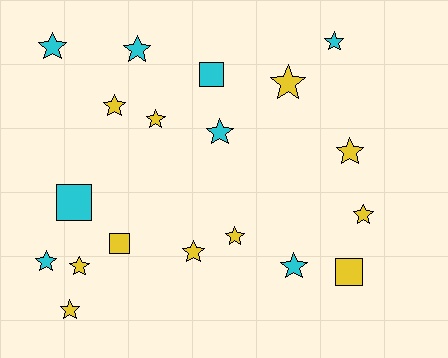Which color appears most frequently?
Yellow, with 11 objects.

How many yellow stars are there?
There are 9 yellow stars.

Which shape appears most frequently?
Star, with 15 objects.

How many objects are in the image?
There are 19 objects.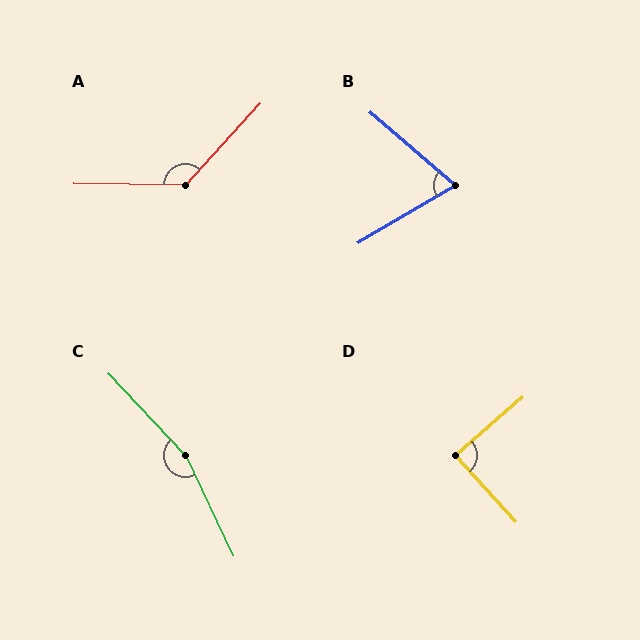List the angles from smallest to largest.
B (71°), D (89°), A (132°), C (162°).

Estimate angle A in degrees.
Approximately 132 degrees.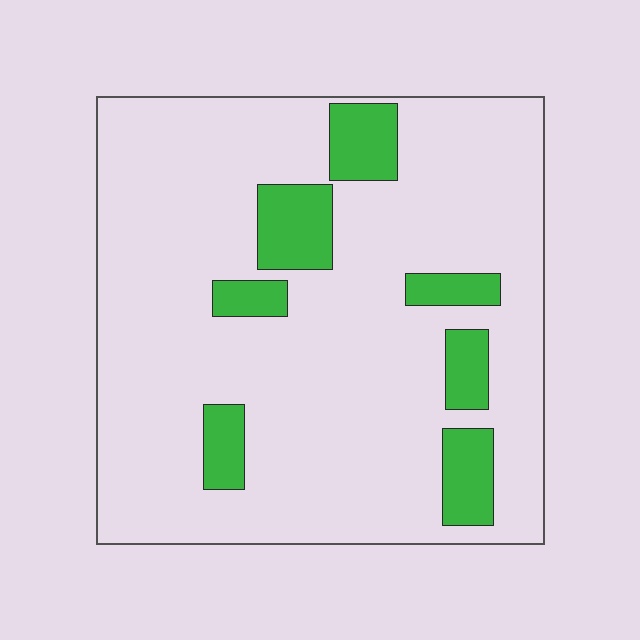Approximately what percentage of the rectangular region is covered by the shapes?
Approximately 15%.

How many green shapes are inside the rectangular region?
7.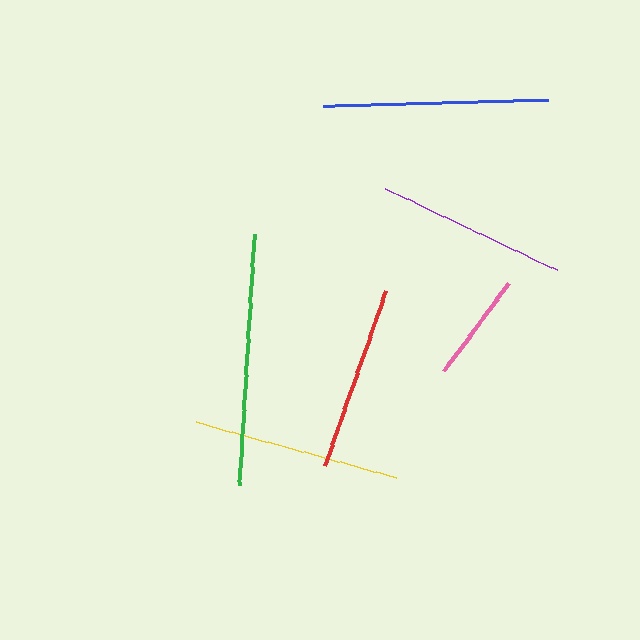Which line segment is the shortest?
The pink line is the shortest at approximately 109 pixels.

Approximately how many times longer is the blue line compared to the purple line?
The blue line is approximately 1.2 times the length of the purple line.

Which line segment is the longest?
The green line is the longest at approximately 252 pixels.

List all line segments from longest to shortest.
From longest to shortest: green, blue, yellow, purple, red, pink.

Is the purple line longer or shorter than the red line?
The purple line is longer than the red line.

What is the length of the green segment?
The green segment is approximately 252 pixels long.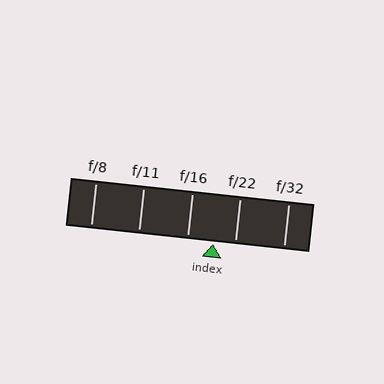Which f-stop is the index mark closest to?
The index mark is closest to f/22.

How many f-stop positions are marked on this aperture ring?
There are 5 f-stop positions marked.